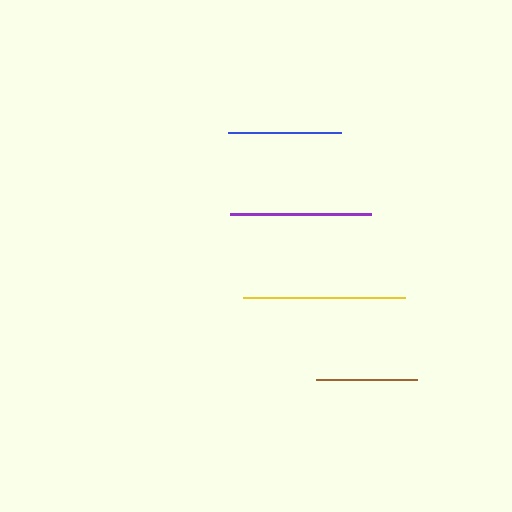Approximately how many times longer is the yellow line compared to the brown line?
The yellow line is approximately 1.6 times the length of the brown line.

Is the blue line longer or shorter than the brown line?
The blue line is longer than the brown line.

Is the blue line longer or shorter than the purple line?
The purple line is longer than the blue line.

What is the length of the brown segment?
The brown segment is approximately 102 pixels long.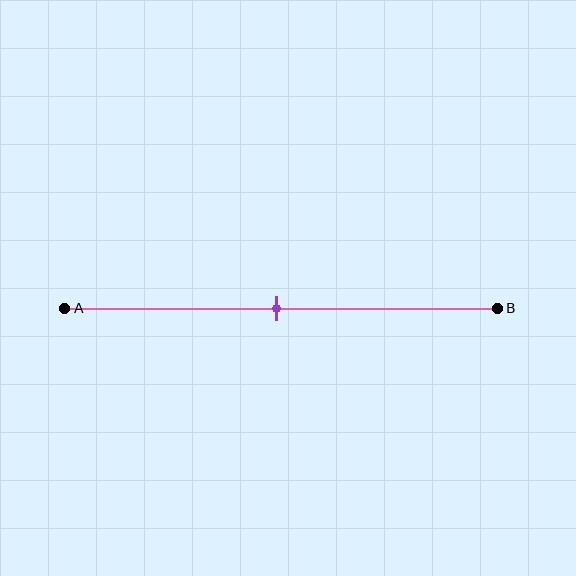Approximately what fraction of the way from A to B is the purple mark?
The purple mark is approximately 50% of the way from A to B.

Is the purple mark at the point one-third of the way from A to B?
No, the mark is at about 50% from A, not at the 33% one-third point.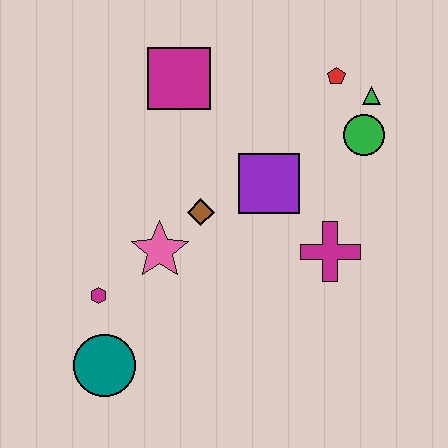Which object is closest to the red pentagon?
The green triangle is closest to the red pentagon.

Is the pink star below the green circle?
Yes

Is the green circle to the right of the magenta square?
Yes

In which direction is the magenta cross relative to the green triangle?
The magenta cross is below the green triangle.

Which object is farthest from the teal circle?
The green triangle is farthest from the teal circle.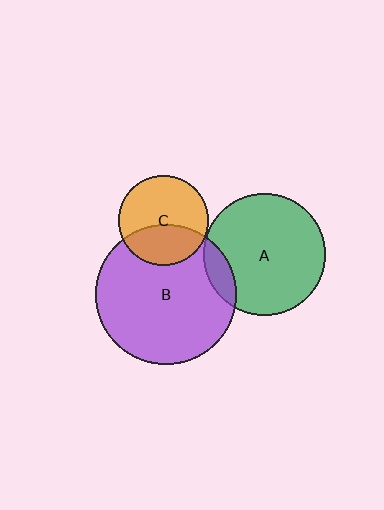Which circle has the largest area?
Circle B (purple).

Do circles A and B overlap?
Yes.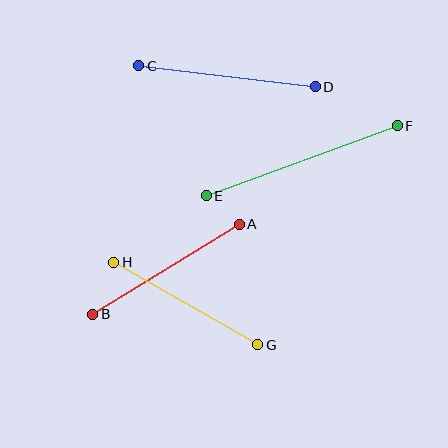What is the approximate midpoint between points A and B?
The midpoint is at approximately (166, 269) pixels.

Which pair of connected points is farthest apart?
Points E and F are farthest apart.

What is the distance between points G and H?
The distance is approximately 166 pixels.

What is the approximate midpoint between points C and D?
The midpoint is at approximately (227, 76) pixels.